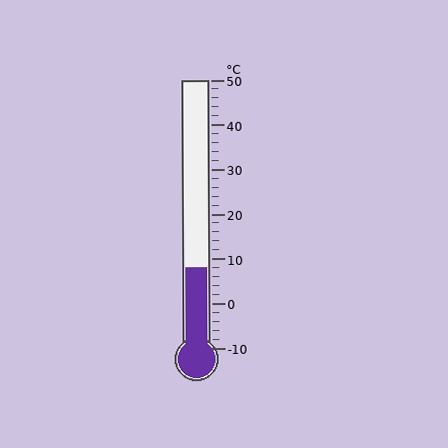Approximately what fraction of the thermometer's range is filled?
The thermometer is filled to approximately 30% of its range.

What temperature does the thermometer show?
The thermometer shows approximately 8°C.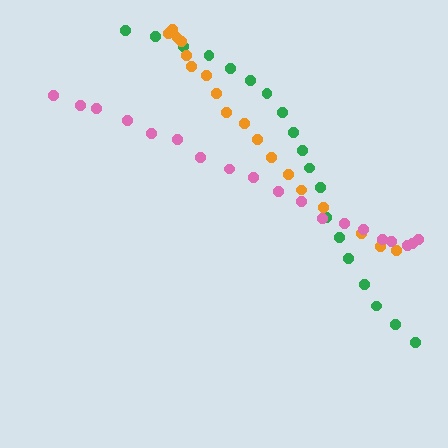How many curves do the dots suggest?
There are 3 distinct paths.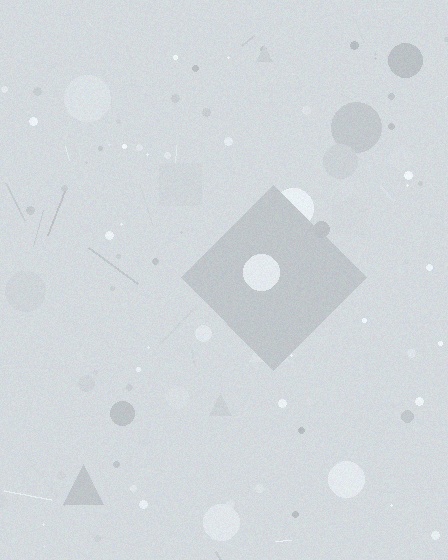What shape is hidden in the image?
A diamond is hidden in the image.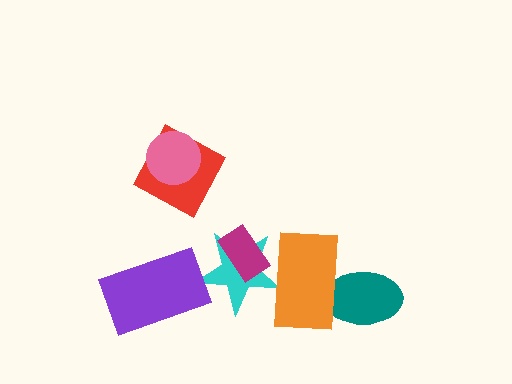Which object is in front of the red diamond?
The pink circle is in front of the red diamond.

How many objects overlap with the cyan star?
2 objects overlap with the cyan star.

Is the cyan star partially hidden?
Yes, it is partially covered by another shape.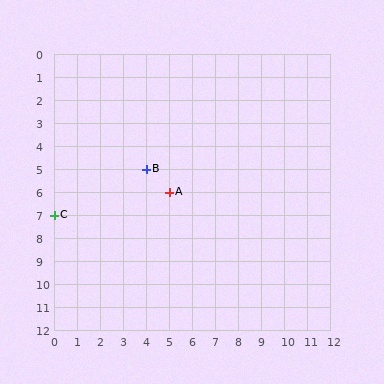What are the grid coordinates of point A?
Point A is at grid coordinates (5, 6).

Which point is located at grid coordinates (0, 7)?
Point C is at (0, 7).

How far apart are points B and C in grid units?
Points B and C are 4 columns and 2 rows apart (about 4.5 grid units diagonally).